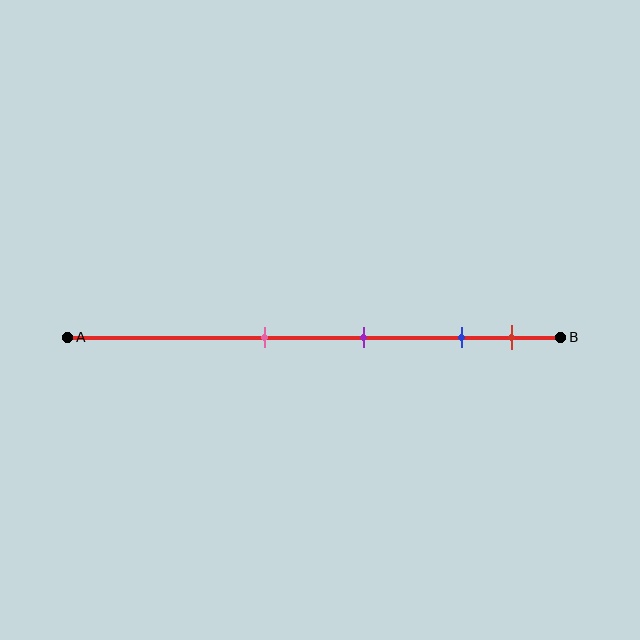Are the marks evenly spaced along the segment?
No, the marks are not evenly spaced.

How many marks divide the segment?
There are 4 marks dividing the segment.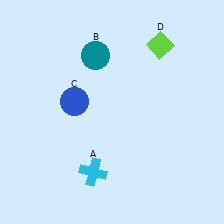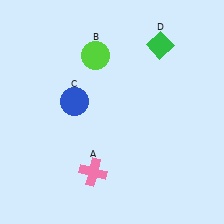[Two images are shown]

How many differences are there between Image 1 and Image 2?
There are 3 differences between the two images.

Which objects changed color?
A changed from cyan to pink. B changed from teal to lime. D changed from lime to green.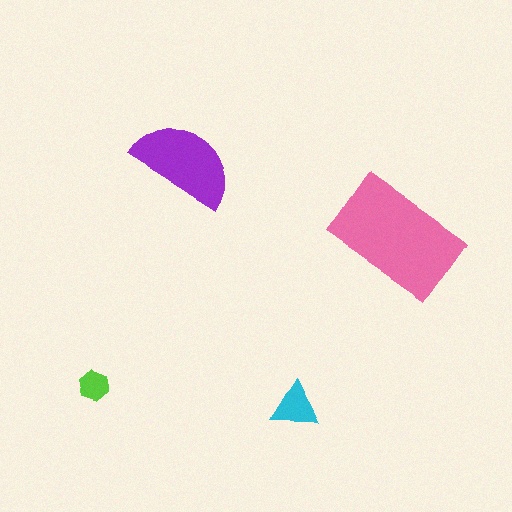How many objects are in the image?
There are 4 objects in the image.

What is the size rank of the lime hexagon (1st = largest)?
4th.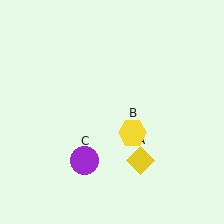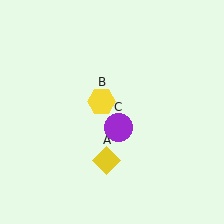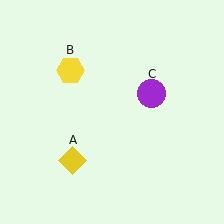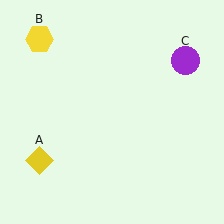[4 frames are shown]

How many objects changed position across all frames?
3 objects changed position: yellow diamond (object A), yellow hexagon (object B), purple circle (object C).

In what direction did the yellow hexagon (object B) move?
The yellow hexagon (object B) moved up and to the left.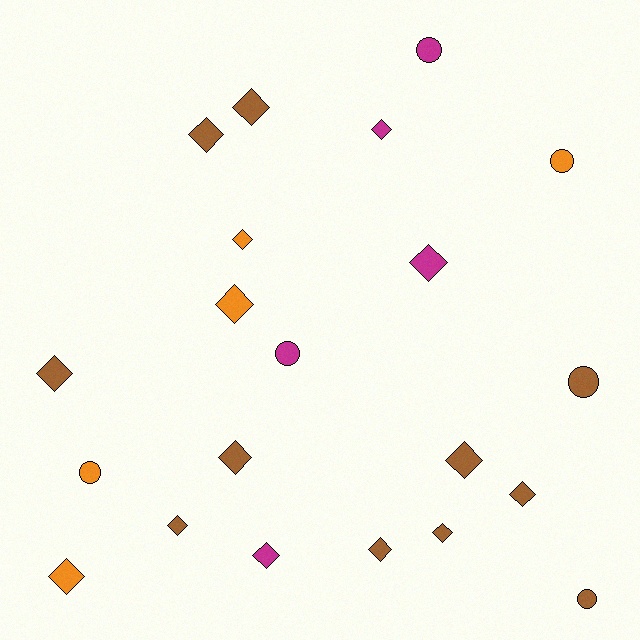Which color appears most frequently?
Brown, with 11 objects.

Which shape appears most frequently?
Diamond, with 15 objects.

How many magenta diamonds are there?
There are 3 magenta diamonds.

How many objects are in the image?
There are 21 objects.